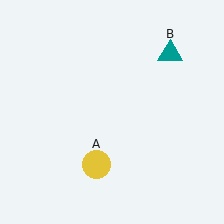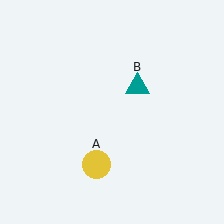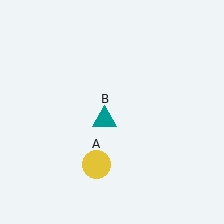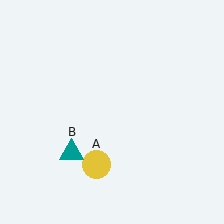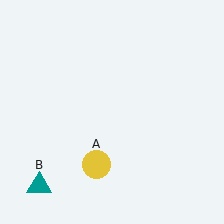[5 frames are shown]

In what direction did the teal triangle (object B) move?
The teal triangle (object B) moved down and to the left.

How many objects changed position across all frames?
1 object changed position: teal triangle (object B).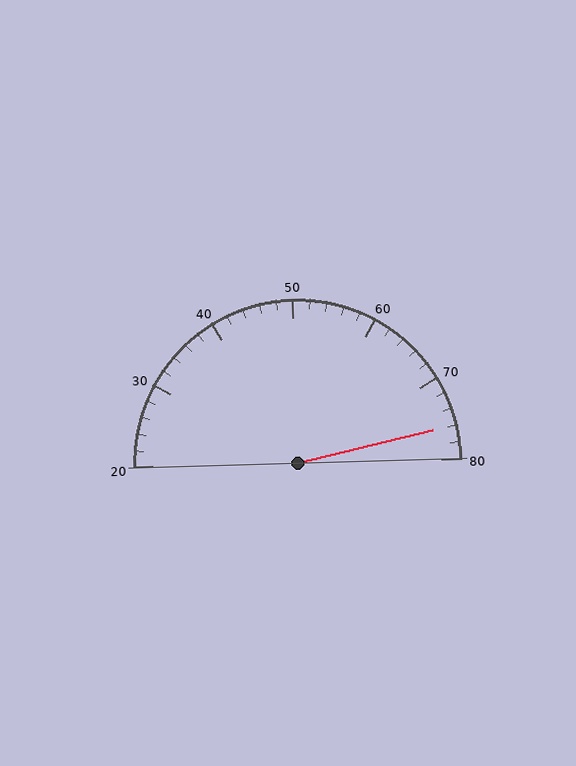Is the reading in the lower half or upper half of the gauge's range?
The reading is in the upper half of the range (20 to 80).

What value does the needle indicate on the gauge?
The needle indicates approximately 76.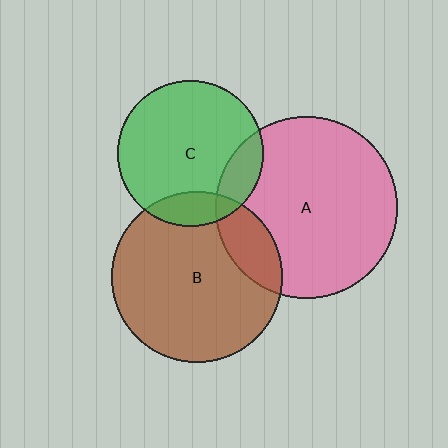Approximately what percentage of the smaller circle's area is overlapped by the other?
Approximately 15%.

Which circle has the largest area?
Circle A (pink).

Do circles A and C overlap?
Yes.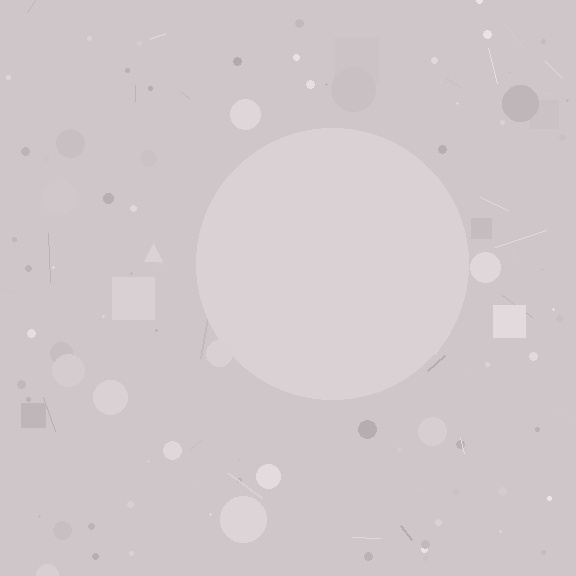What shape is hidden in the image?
A circle is hidden in the image.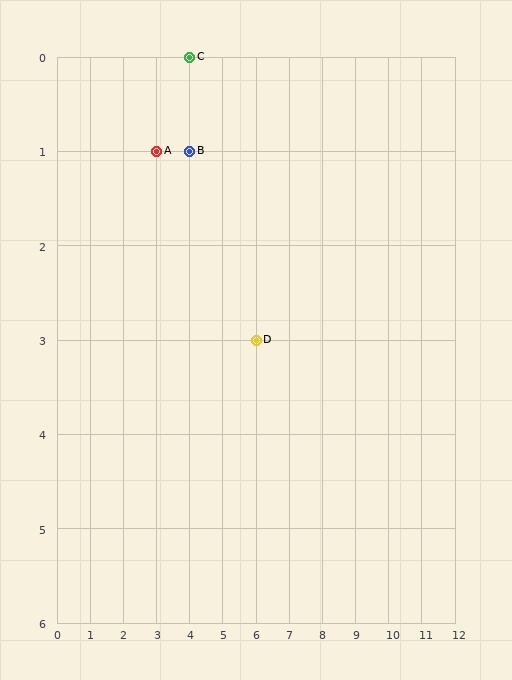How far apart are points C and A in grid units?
Points C and A are 1 column and 1 row apart (about 1.4 grid units diagonally).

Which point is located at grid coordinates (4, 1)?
Point B is at (4, 1).